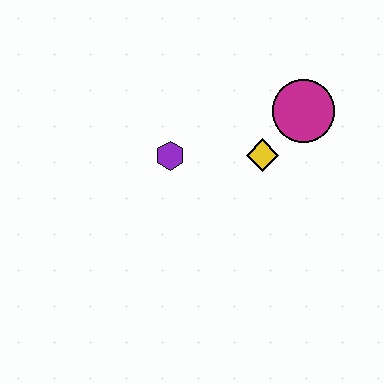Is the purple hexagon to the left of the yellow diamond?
Yes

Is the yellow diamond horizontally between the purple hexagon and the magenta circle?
Yes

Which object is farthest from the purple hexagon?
The magenta circle is farthest from the purple hexagon.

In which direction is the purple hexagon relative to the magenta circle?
The purple hexagon is to the left of the magenta circle.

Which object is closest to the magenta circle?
The yellow diamond is closest to the magenta circle.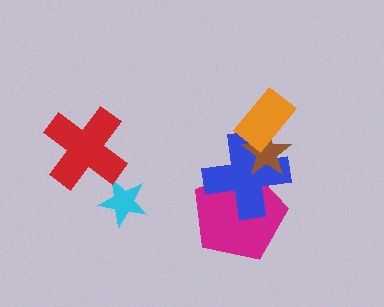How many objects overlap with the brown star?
3 objects overlap with the brown star.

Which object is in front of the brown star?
The orange rectangle is in front of the brown star.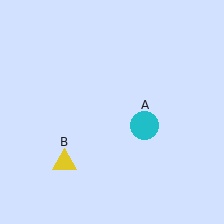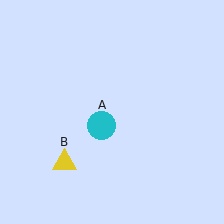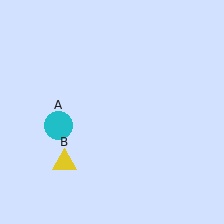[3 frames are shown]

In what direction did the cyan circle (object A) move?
The cyan circle (object A) moved left.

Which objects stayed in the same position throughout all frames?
Yellow triangle (object B) remained stationary.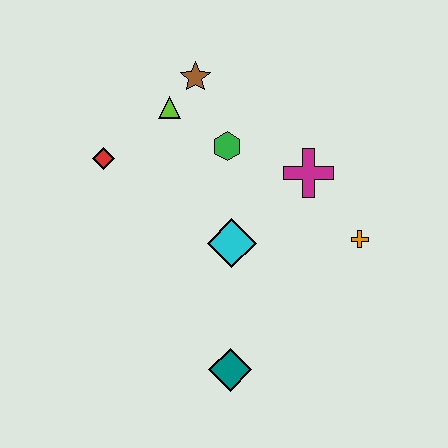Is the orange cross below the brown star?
Yes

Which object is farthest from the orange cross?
The red diamond is farthest from the orange cross.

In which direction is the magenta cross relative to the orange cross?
The magenta cross is above the orange cross.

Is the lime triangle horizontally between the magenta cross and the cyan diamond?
No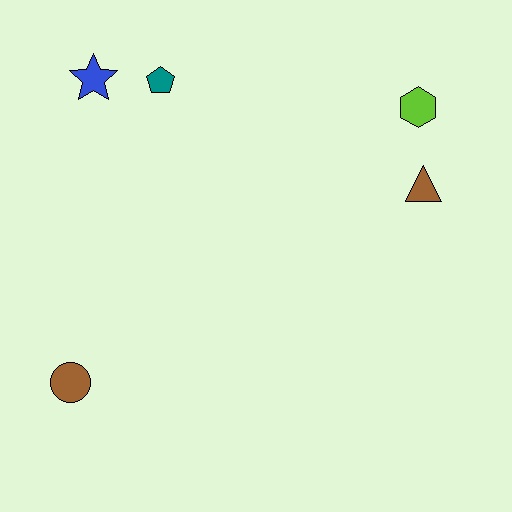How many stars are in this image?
There is 1 star.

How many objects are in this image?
There are 5 objects.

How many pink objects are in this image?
There are no pink objects.